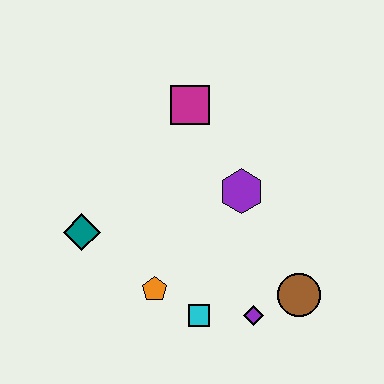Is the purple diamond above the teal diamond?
No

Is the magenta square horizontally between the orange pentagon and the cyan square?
Yes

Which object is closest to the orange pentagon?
The cyan square is closest to the orange pentagon.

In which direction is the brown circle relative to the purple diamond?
The brown circle is to the right of the purple diamond.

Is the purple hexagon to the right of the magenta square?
Yes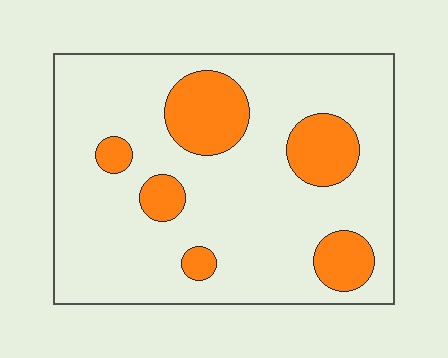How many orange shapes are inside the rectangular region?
6.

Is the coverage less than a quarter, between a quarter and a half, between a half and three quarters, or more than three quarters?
Less than a quarter.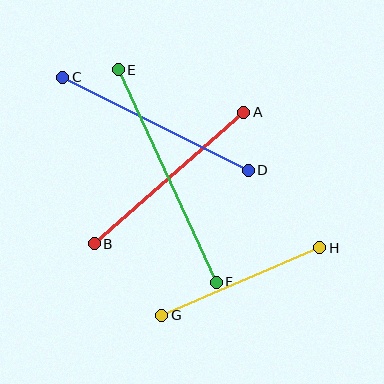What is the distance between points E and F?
The distance is approximately 234 pixels.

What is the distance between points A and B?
The distance is approximately 199 pixels.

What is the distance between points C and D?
The distance is approximately 208 pixels.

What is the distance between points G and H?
The distance is approximately 172 pixels.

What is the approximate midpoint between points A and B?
The midpoint is at approximately (169, 178) pixels.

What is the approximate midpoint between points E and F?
The midpoint is at approximately (167, 176) pixels.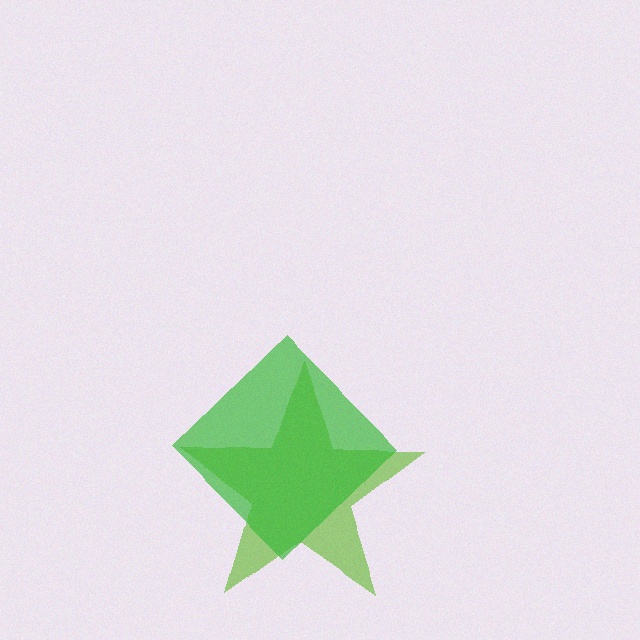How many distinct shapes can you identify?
There are 2 distinct shapes: a lime star, a green diamond.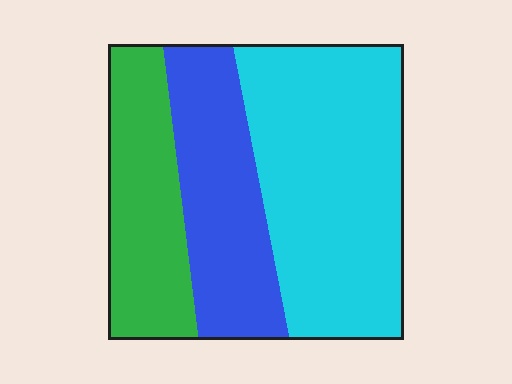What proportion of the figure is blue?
Blue covers around 25% of the figure.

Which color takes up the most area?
Cyan, at roughly 50%.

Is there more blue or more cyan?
Cyan.